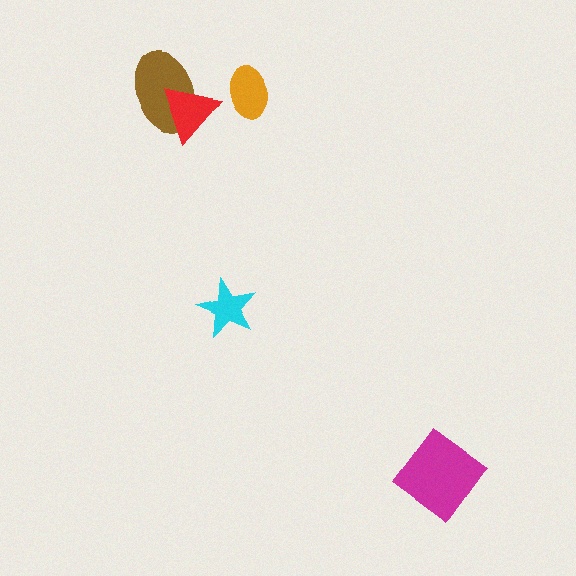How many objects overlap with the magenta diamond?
0 objects overlap with the magenta diamond.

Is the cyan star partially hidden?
No, no other shape covers it.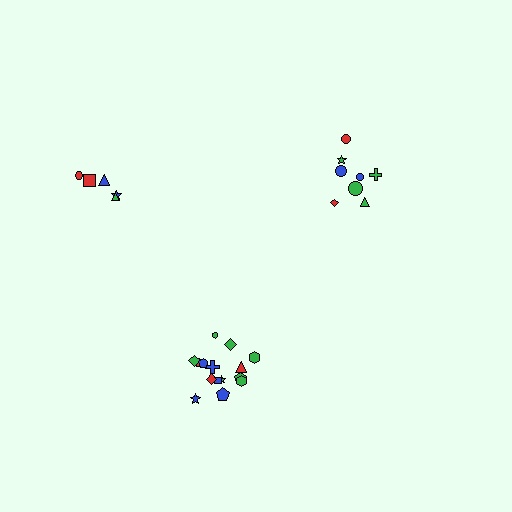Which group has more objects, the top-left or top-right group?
The top-right group.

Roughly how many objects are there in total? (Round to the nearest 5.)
Roughly 30 objects in total.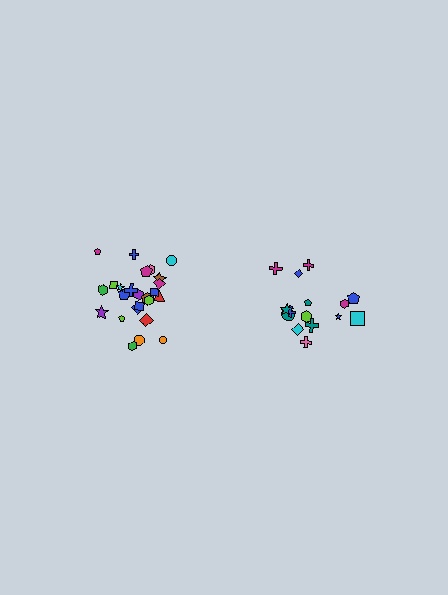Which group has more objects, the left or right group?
The left group.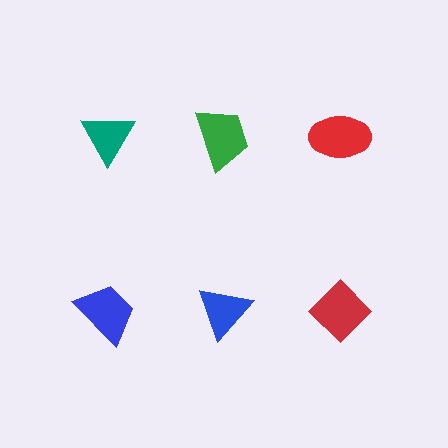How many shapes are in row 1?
3 shapes.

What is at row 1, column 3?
A red ellipse.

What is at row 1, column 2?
A green trapezoid.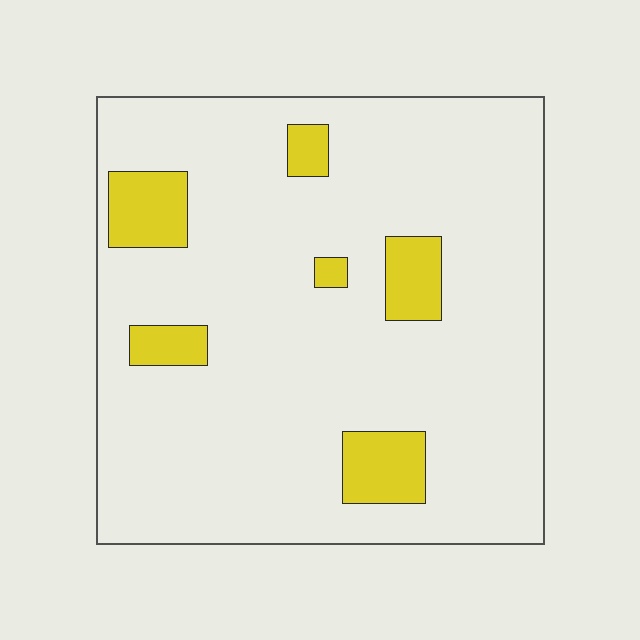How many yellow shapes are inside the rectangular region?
6.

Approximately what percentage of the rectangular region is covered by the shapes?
Approximately 10%.